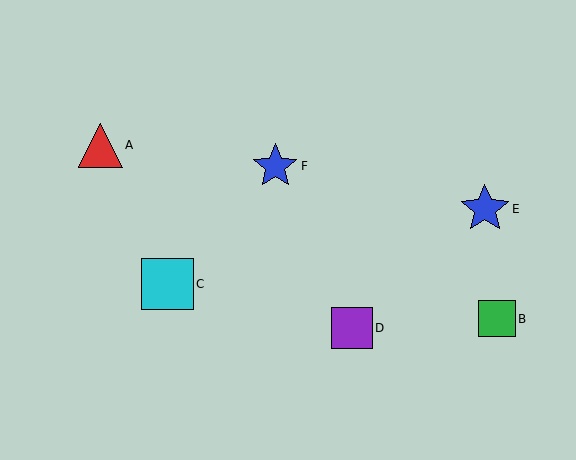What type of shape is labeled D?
Shape D is a purple square.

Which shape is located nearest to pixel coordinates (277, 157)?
The blue star (labeled F) at (275, 166) is nearest to that location.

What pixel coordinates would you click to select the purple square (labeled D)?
Click at (352, 328) to select the purple square D.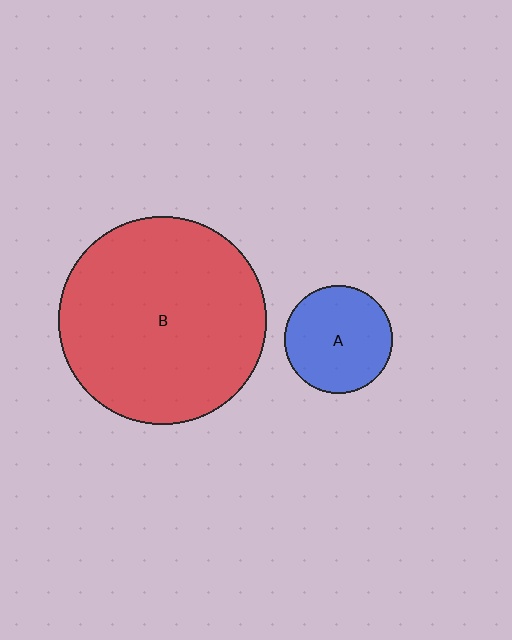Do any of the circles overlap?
No, none of the circles overlap.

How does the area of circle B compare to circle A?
Approximately 3.7 times.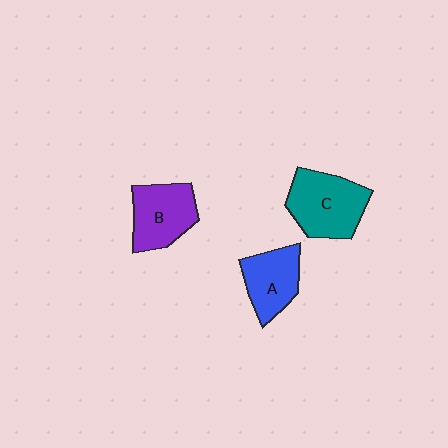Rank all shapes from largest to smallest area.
From largest to smallest: C (teal), B (purple), A (blue).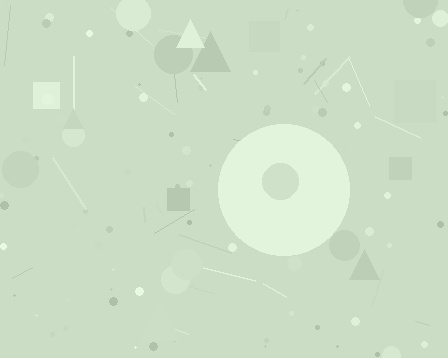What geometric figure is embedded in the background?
A circle is embedded in the background.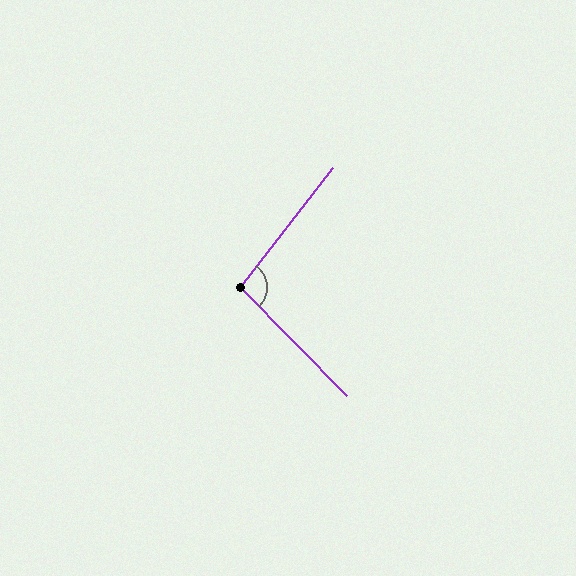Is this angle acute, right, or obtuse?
It is obtuse.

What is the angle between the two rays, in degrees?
Approximately 98 degrees.